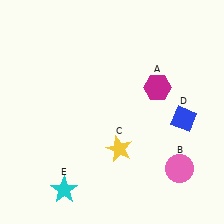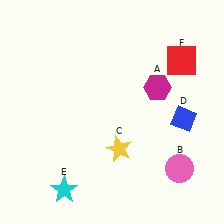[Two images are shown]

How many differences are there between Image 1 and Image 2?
There is 1 difference between the two images.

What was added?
A red square (F) was added in Image 2.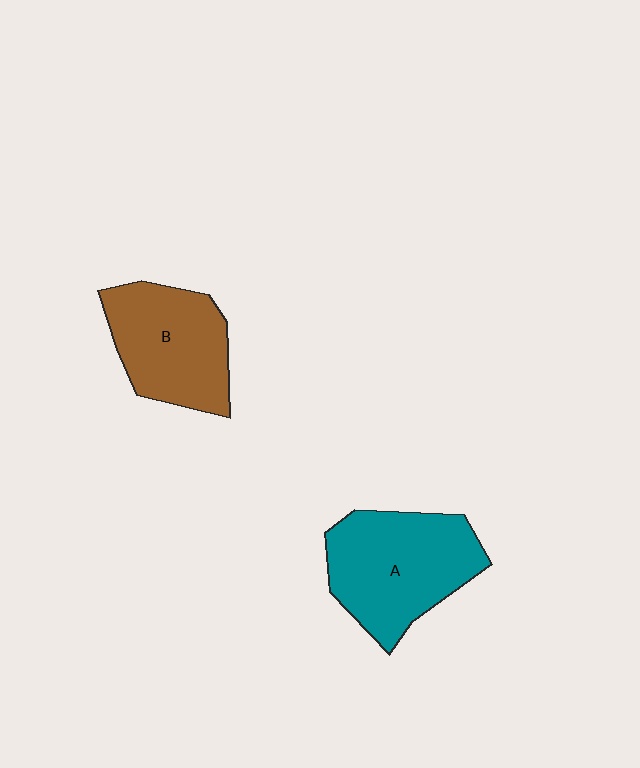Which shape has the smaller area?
Shape B (brown).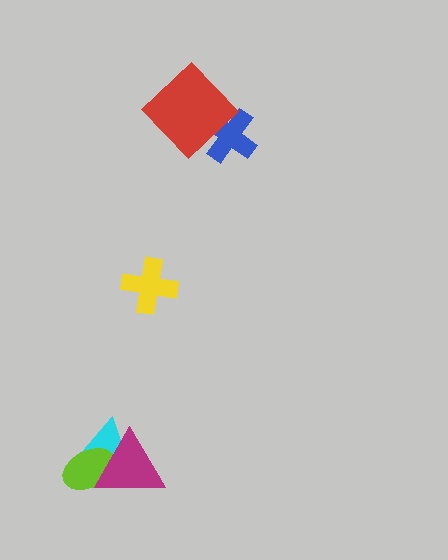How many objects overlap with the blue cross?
1 object overlaps with the blue cross.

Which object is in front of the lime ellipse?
The magenta triangle is in front of the lime ellipse.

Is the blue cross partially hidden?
Yes, it is partially covered by another shape.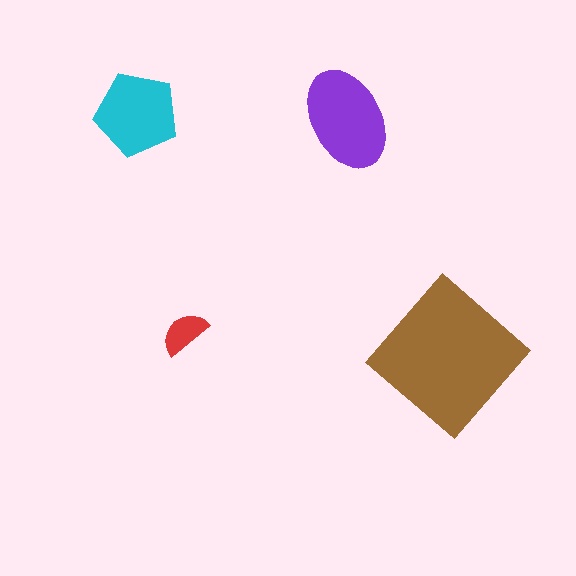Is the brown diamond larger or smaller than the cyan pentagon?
Larger.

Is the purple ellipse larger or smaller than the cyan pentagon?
Larger.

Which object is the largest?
The brown diamond.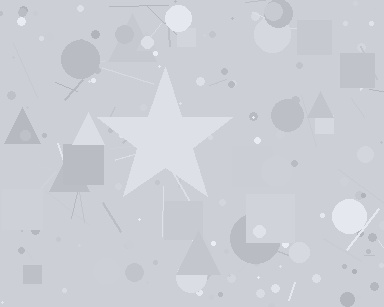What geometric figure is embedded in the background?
A star is embedded in the background.